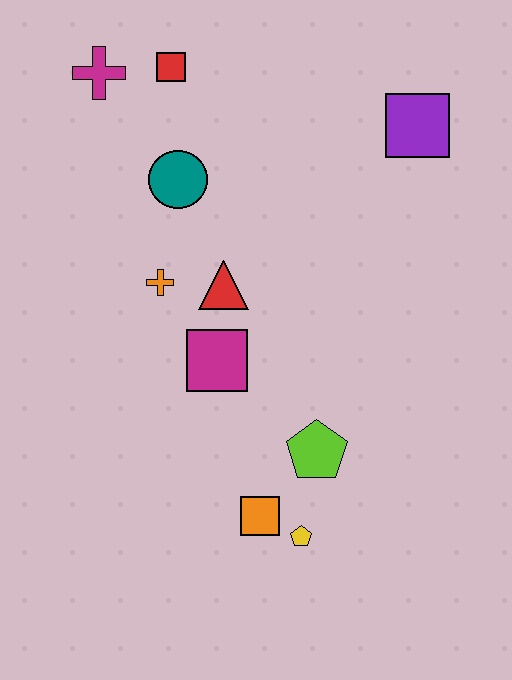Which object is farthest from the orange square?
The magenta cross is farthest from the orange square.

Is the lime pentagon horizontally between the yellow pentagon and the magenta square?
No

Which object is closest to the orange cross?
The red triangle is closest to the orange cross.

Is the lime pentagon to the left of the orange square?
No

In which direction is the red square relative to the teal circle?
The red square is above the teal circle.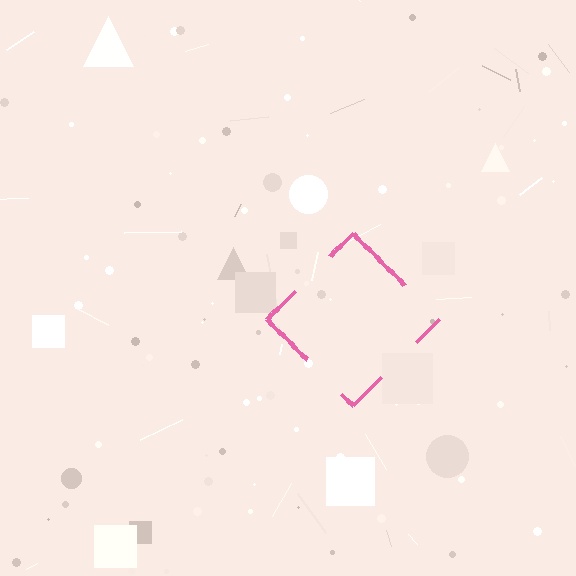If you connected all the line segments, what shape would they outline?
They would outline a diamond.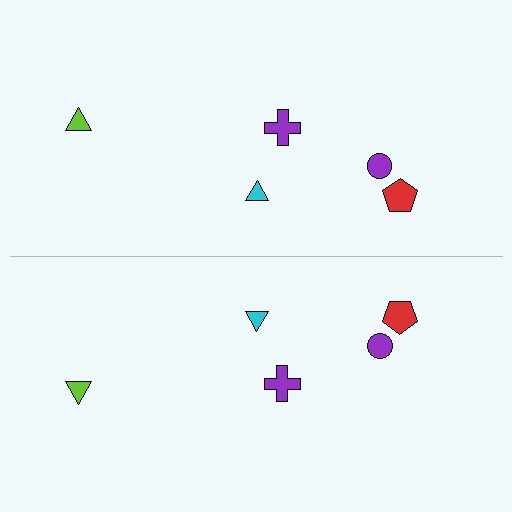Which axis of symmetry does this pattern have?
The pattern has a horizontal axis of symmetry running through the center of the image.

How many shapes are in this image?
There are 10 shapes in this image.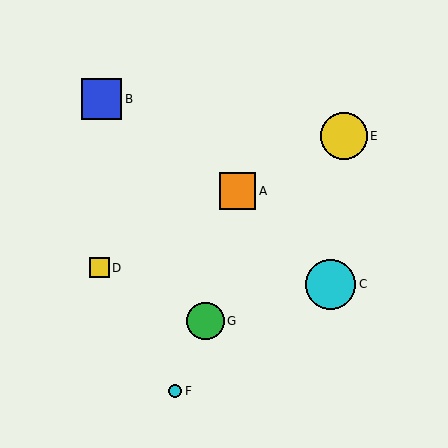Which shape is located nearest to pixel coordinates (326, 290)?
The cyan circle (labeled C) at (331, 284) is nearest to that location.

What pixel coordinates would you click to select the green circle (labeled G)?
Click at (205, 321) to select the green circle G.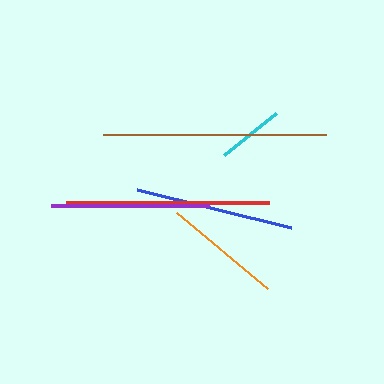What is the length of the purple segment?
The purple segment is approximately 158 pixels long.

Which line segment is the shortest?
The cyan line is the shortest at approximately 67 pixels.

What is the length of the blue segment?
The blue segment is approximately 159 pixels long.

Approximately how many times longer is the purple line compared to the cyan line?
The purple line is approximately 2.4 times the length of the cyan line.